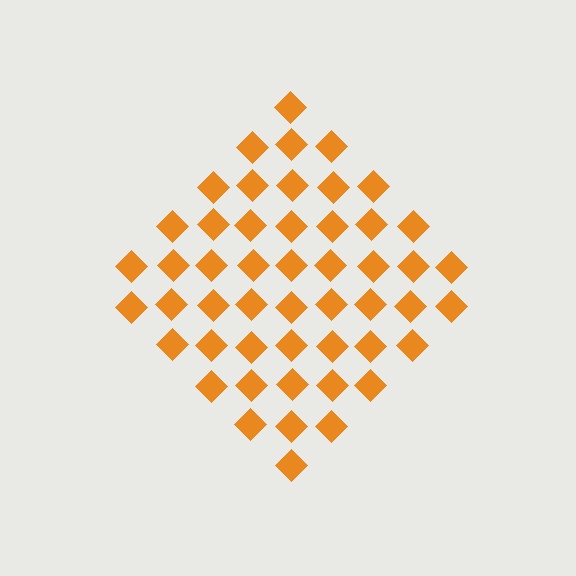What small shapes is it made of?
It is made of small diamonds.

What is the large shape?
The large shape is a diamond.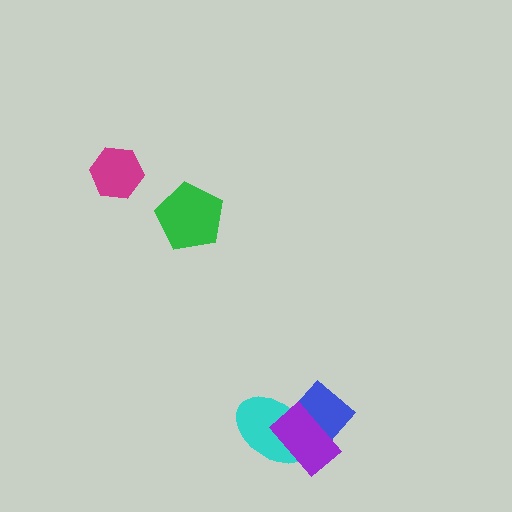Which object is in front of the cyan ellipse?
The purple rectangle is in front of the cyan ellipse.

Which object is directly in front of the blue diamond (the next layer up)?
The cyan ellipse is directly in front of the blue diamond.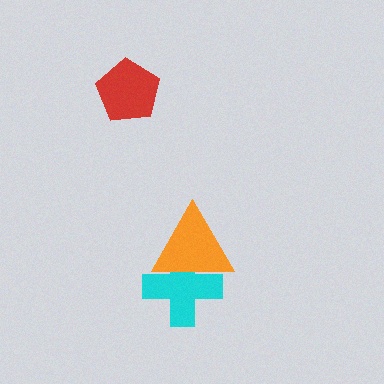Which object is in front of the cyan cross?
The orange triangle is in front of the cyan cross.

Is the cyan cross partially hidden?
Yes, it is partially covered by another shape.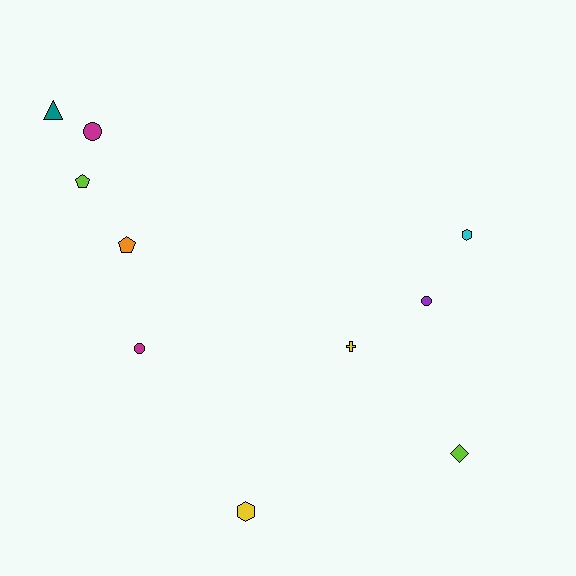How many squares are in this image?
There are no squares.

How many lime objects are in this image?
There are 2 lime objects.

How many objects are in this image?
There are 10 objects.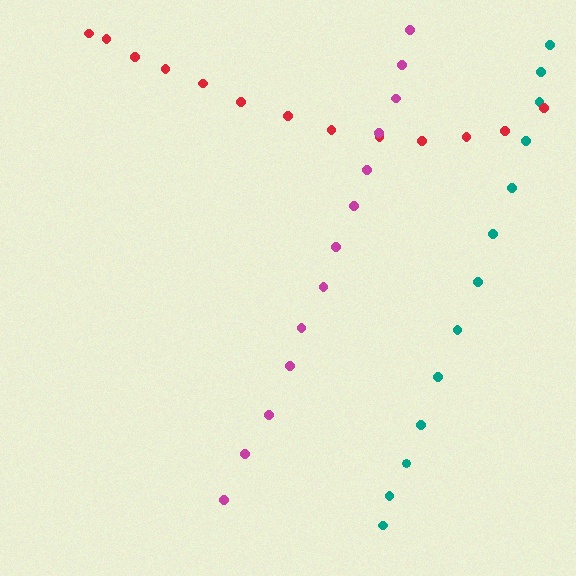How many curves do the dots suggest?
There are 3 distinct paths.